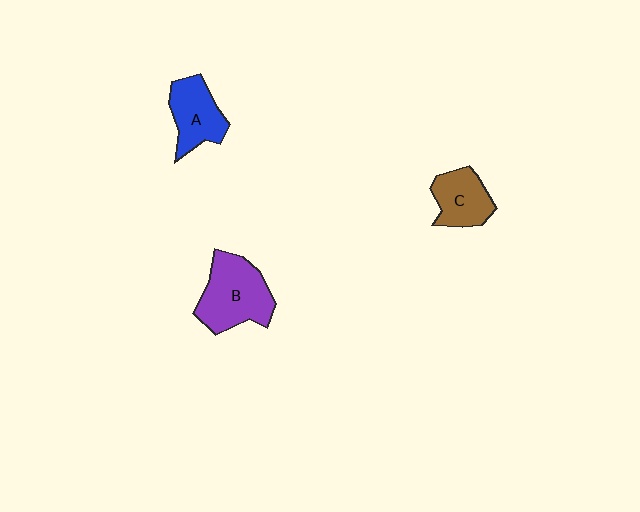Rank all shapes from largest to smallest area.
From largest to smallest: B (purple), A (blue), C (brown).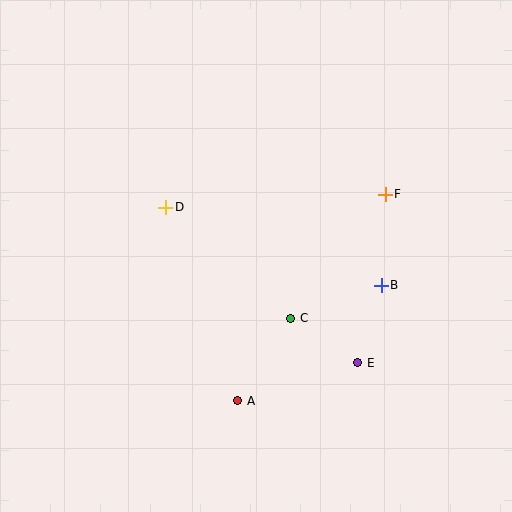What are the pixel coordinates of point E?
Point E is at (358, 363).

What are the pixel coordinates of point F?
Point F is at (385, 194).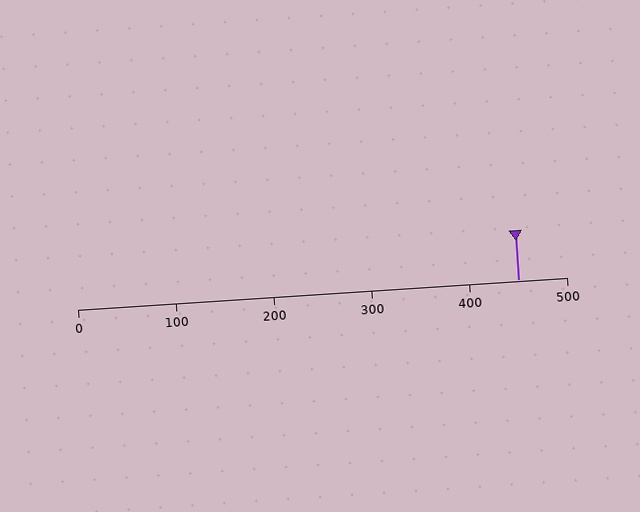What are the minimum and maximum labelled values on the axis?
The axis runs from 0 to 500.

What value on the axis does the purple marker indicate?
The marker indicates approximately 450.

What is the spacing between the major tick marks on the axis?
The major ticks are spaced 100 apart.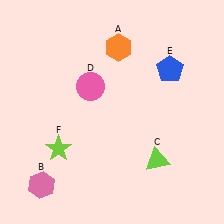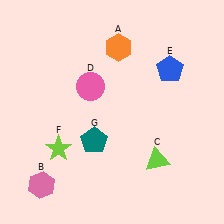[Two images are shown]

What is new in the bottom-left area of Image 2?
A teal pentagon (G) was added in the bottom-left area of Image 2.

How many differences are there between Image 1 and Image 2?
There is 1 difference between the two images.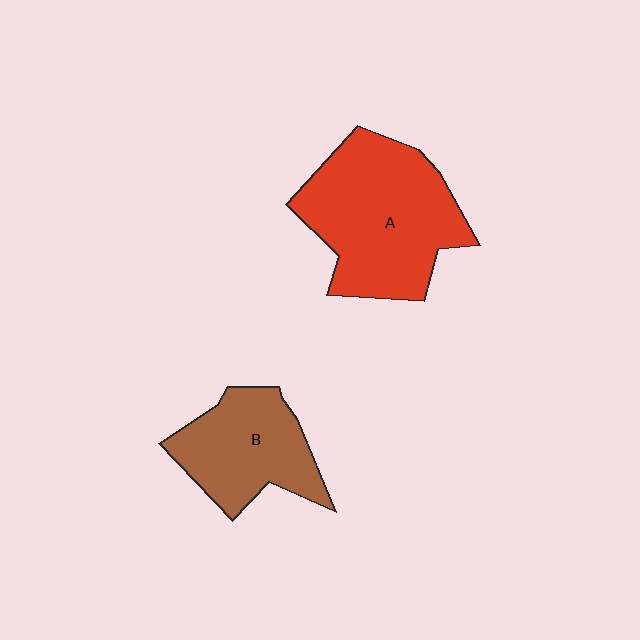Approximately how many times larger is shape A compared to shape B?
Approximately 1.6 times.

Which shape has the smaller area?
Shape B (brown).